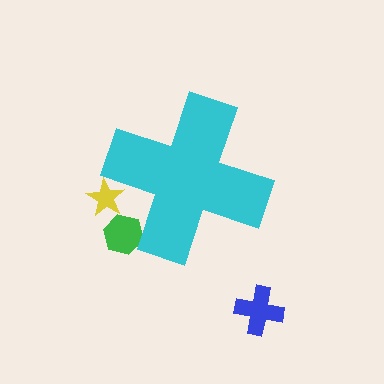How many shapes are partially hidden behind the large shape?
2 shapes are partially hidden.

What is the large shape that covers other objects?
A cyan cross.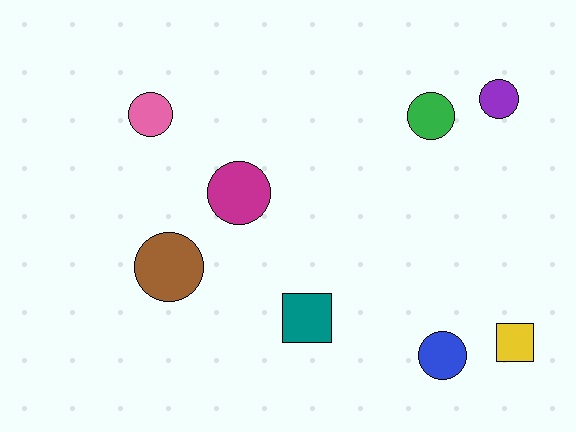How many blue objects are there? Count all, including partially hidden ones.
There is 1 blue object.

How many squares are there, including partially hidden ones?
There are 2 squares.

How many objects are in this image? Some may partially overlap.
There are 8 objects.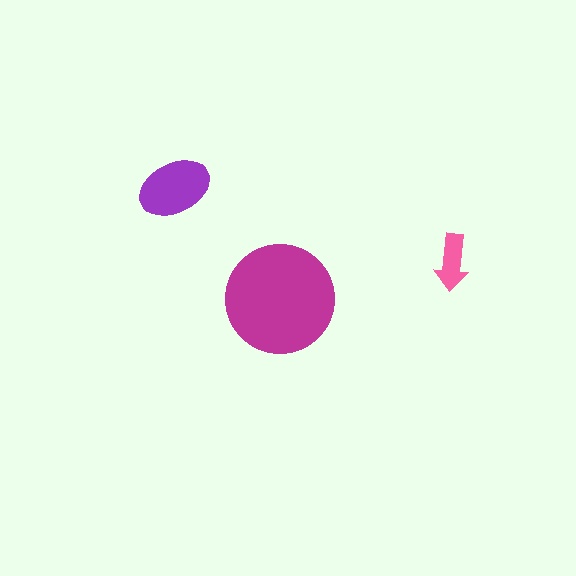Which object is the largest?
The magenta circle.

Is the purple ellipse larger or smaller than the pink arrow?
Larger.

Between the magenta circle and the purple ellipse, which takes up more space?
The magenta circle.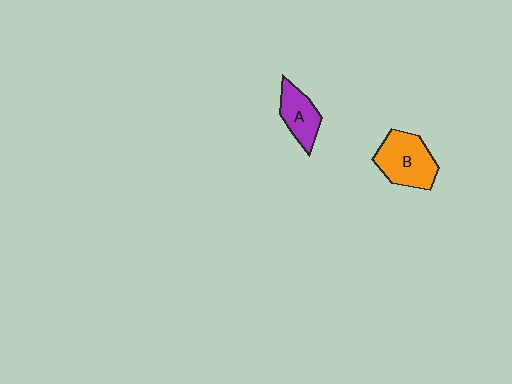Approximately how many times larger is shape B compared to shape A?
Approximately 1.4 times.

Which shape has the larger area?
Shape B (orange).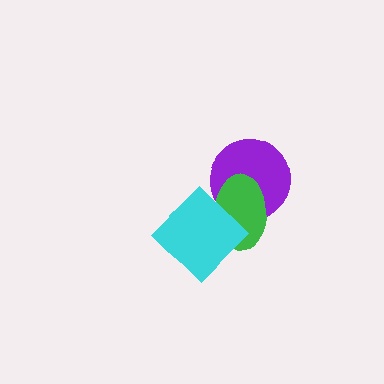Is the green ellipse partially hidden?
Yes, it is partially covered by another shape.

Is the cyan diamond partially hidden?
No, no other shape covers it.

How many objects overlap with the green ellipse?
2 objects overlap with the green ellipse.